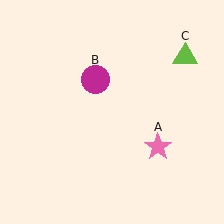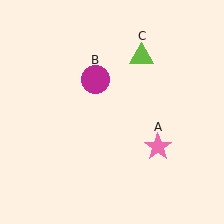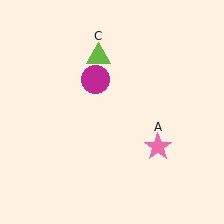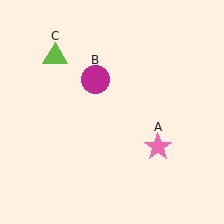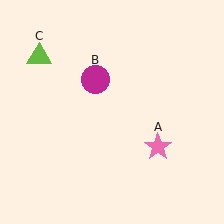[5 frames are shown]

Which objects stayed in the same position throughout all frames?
Pink star (object A) and magenta circle (object B) remained stationary.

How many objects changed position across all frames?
1 object changed position: lime triangle (object C).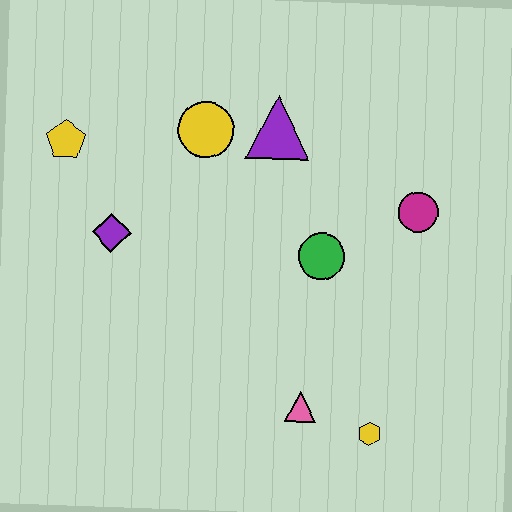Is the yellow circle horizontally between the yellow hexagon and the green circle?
No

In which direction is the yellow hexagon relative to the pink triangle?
The yellow hexagon is to the right of the pink triangle.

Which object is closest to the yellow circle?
The purple triangle is closest to the yellow circle.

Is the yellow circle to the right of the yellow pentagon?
Yes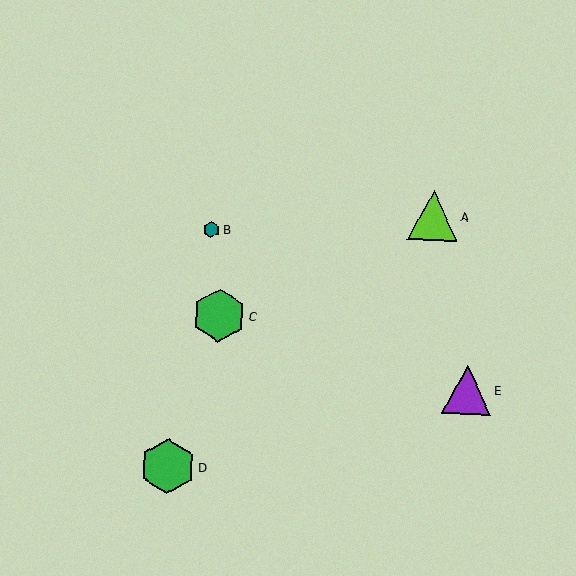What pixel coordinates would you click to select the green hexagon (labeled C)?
Click at (219, 315) to select the green hexagon C.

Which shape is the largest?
The green hexagon (labeled D) is the largest.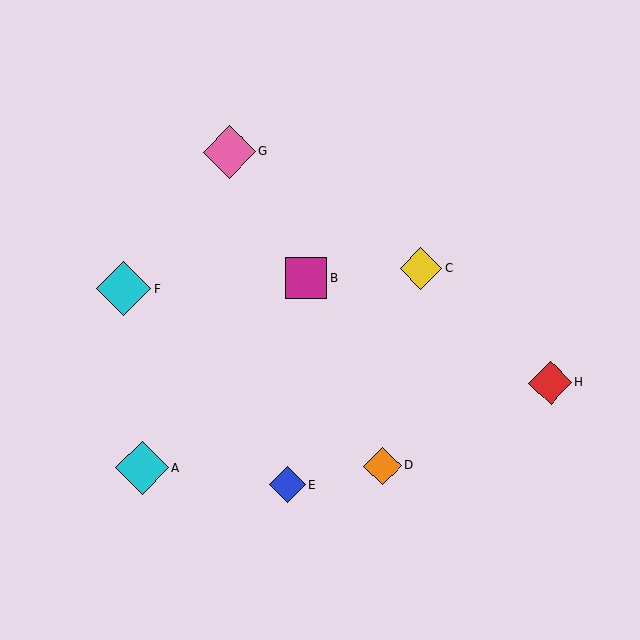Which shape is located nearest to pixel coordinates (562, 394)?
The red diamond (labeled H) at (551, 383) is nearest to that location.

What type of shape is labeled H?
Shape H is a red diamond.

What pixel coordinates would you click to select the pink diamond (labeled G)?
Click at (229, 152) to select the pink diamond G.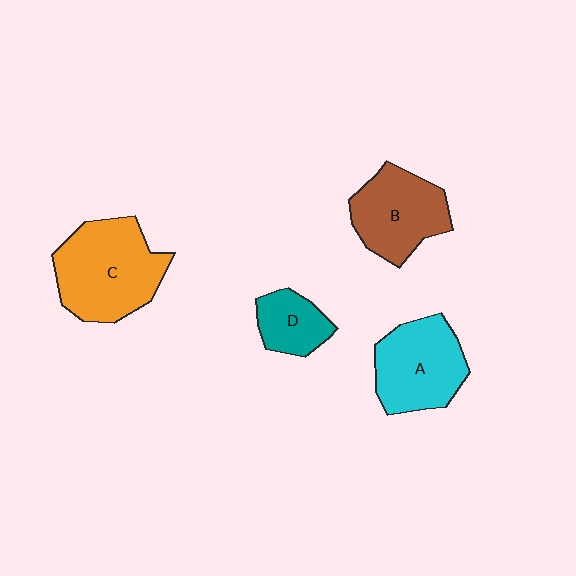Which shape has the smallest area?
Shape D (teal).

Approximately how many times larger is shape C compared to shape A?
Approximately 1.3 times.